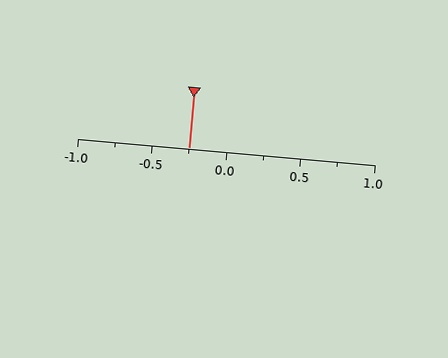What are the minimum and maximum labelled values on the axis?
The axis runs from -1.0 to 1.0.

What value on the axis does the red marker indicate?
The marker indicates approximately -0.25.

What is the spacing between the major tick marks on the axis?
The major ticks are spaced 0.5 apart.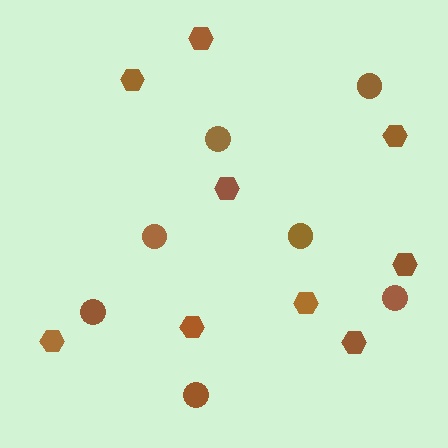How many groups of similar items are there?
There are 2 groups: one group of circles (7) and one group of hexagons (9).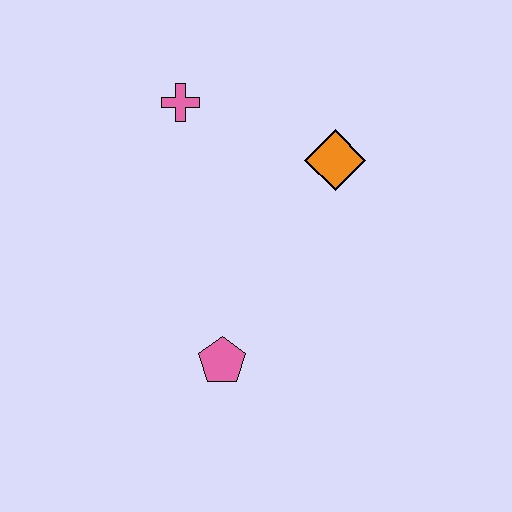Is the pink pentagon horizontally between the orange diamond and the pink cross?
Yes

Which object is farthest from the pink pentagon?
The pink cross is farthest from the pink pentagon.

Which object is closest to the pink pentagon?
The orange diamond is closest to the pink pentagon.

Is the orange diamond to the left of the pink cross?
No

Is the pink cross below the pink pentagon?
No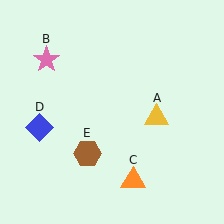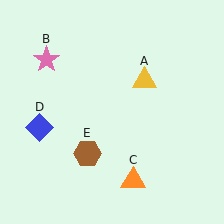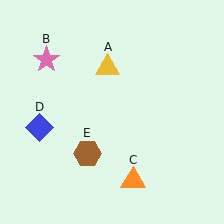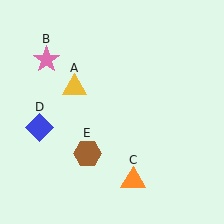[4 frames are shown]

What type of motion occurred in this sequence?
The yellow triangle (object A) rotated counterclockwise around the center of the scene.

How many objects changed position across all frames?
1 object changed position: yellow triangle (object A).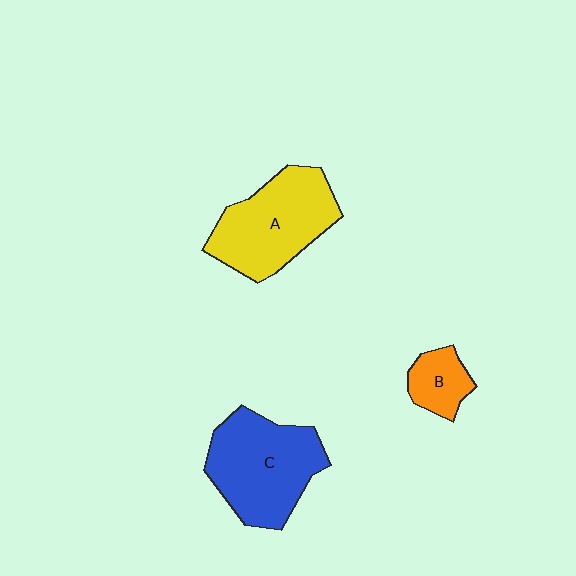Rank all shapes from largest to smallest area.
From largest to smallest: C (blue), A (yellow), B (orange).